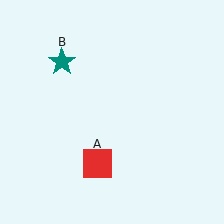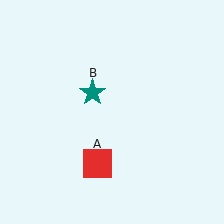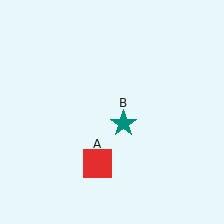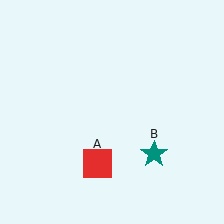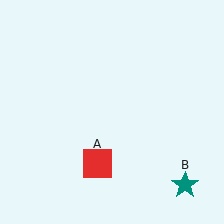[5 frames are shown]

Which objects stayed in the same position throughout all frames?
Red square (object A) remained stationary.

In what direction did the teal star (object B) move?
The teal star (object B) moved down and to the right.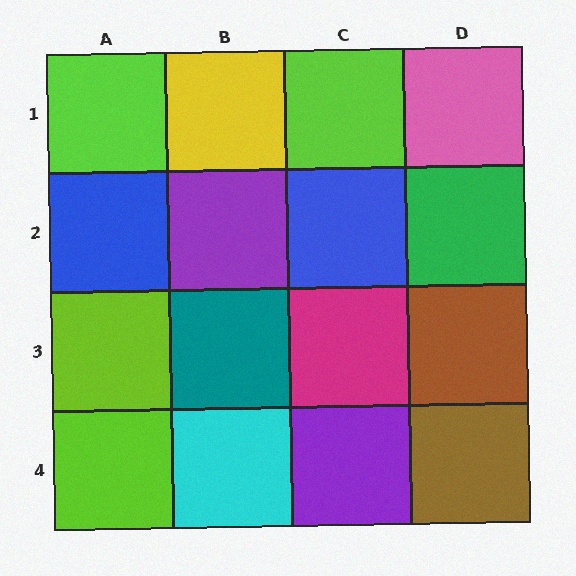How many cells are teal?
1 cell is teal.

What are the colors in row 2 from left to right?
Blue, purple, blue, green.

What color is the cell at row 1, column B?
Yellow.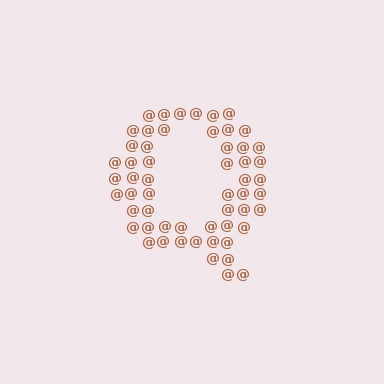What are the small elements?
The small elements are at signs.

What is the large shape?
The large shape is the letter Q.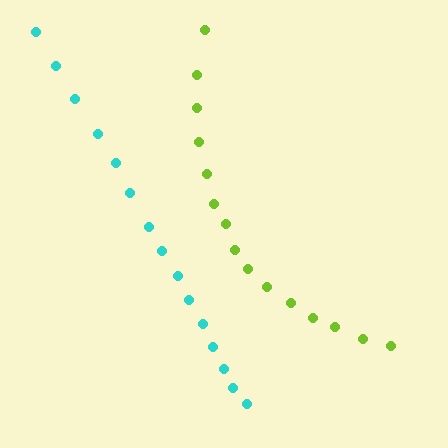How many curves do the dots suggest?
There are 2 distinct paths.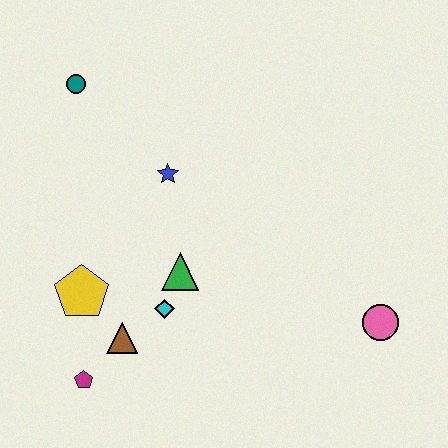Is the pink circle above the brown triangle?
Yes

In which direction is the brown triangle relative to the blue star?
The brown triangle is below the blue star.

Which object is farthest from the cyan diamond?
The teal circle is farthest from the cyan diamond.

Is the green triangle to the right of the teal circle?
Yes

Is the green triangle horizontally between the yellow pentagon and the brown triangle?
No